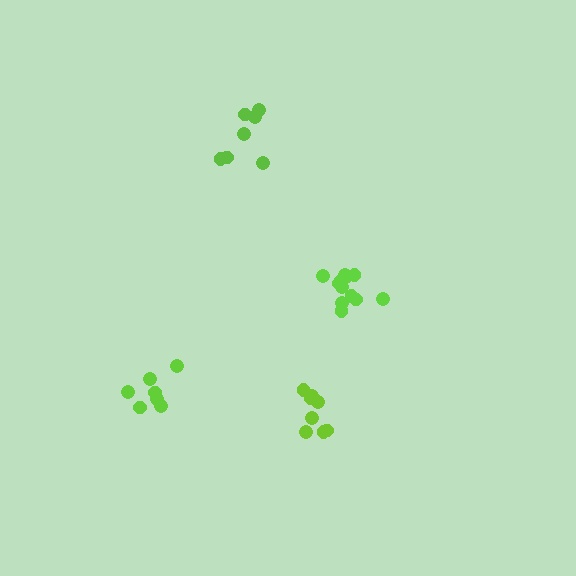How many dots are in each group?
Group 1: 7 dots, Group 2: 7 dots, Group 3: 8 dots, Group 4: 12 dots (34 total).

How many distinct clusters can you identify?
There are 4 distinct clusters.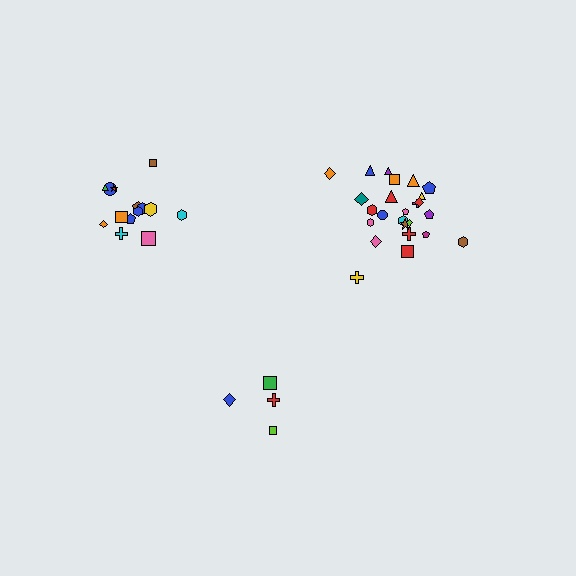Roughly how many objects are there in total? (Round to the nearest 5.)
Roughly 45 objects in total.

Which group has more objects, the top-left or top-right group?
The top-right group.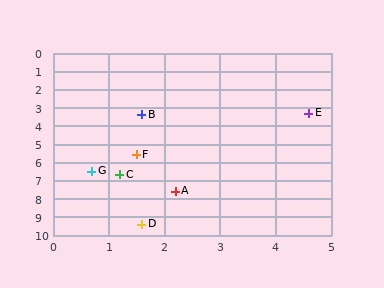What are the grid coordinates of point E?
Point E is at approximately (4.6, 3.3).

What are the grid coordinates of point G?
Point G is at approximately (0.7, 6.5).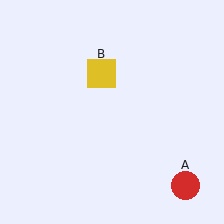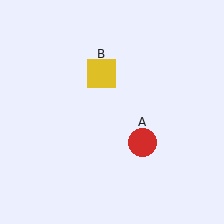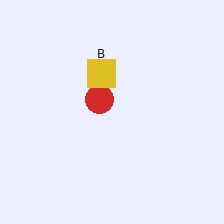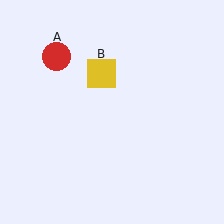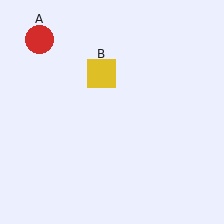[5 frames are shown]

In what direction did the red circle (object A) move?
The red circle (object A) moved up and to the left.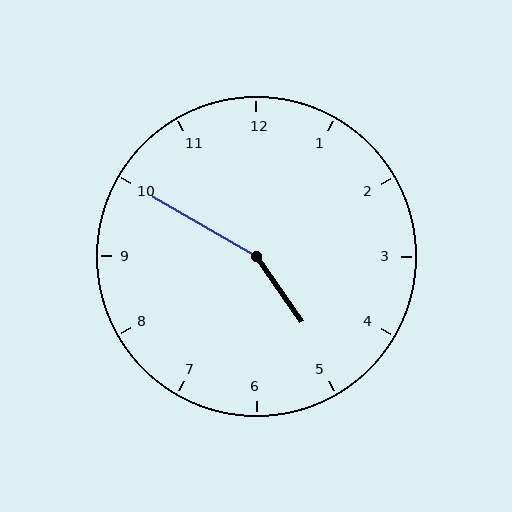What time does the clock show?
4:50.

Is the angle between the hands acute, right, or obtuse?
It is obtuse.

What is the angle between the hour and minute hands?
Approximately 155 degrees.